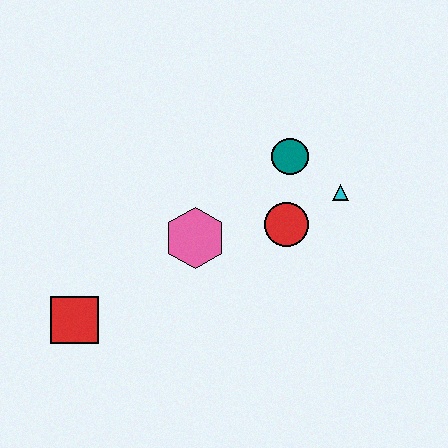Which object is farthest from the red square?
The cyan triangle is farthest from the red square.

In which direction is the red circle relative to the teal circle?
The red circle is below the teal circle.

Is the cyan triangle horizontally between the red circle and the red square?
No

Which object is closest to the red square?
The pink hexagon is closest to the red square.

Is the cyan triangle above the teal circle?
No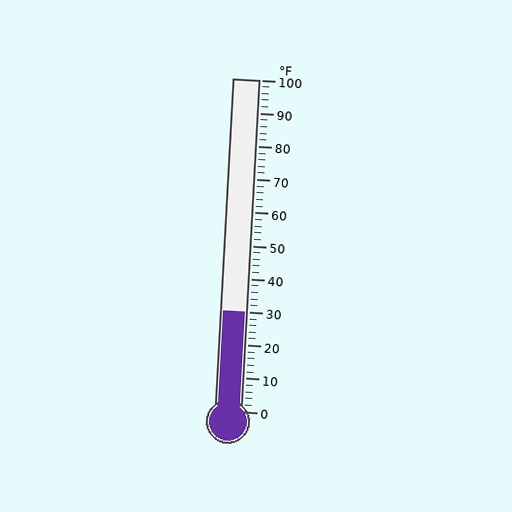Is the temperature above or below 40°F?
The temperature is below 40°F.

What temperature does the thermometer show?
The thermometer shows approximately 30°F.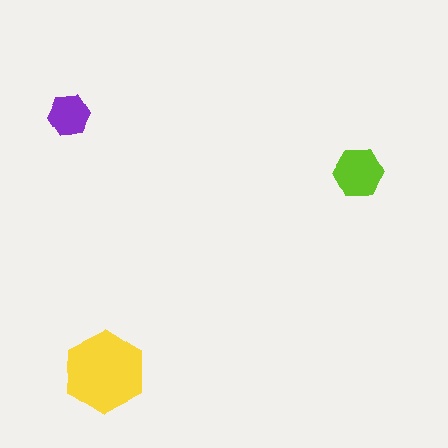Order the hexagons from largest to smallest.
the yellow one, the lime one, the purple one.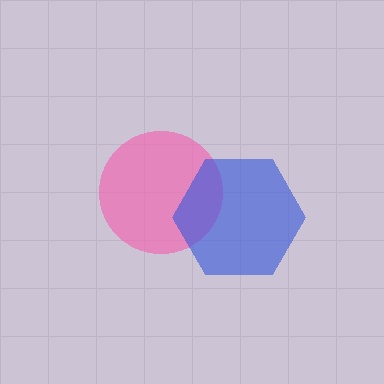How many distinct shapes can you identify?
There are 2 distinct shapes: a pink circle, a blue hexagon.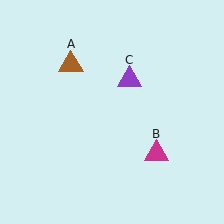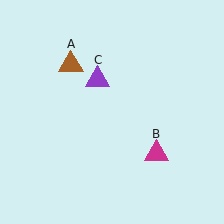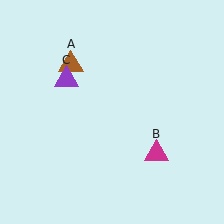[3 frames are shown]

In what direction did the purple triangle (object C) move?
The purple triangle (object C) moved left.